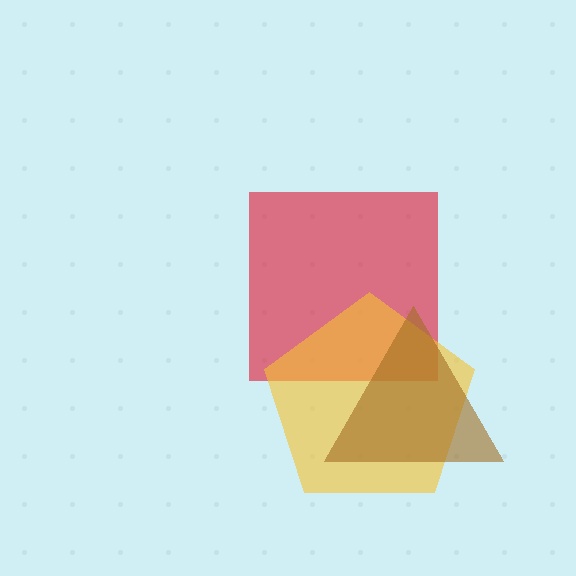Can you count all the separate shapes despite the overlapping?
Yes, there are 3 separate shapes.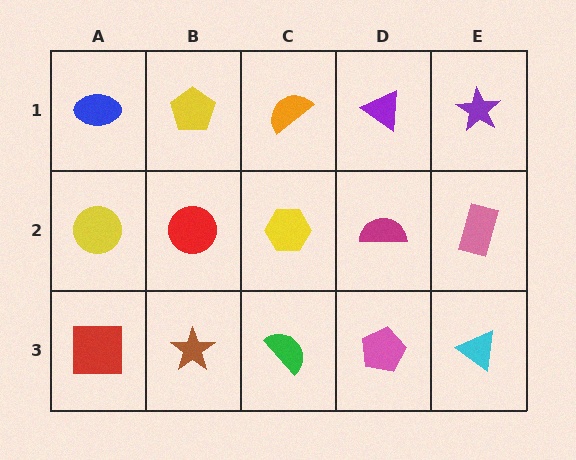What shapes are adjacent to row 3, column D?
A magenta semicircle (row 2, column D), a green semicircle (row 3, column C), a cyan triangle (row 3, column E).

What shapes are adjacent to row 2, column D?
A purple triangle (row 1, column D), a pink pentagon (row 3, column D), a yellow hexagon (row 2, column C), a pink rectangle (row 2, column E).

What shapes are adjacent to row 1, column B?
A red circle (row 2, column B), a blue ellipse (row 1, column A), an orange semicircle (row 1, column C).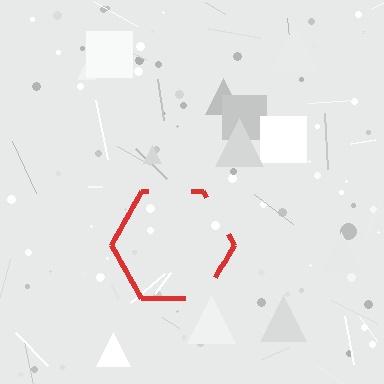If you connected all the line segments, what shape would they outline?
They would outline a hexagon.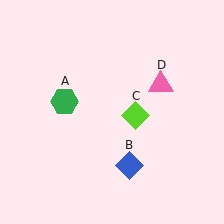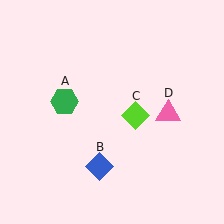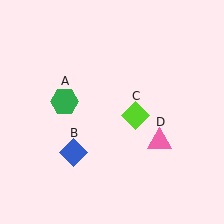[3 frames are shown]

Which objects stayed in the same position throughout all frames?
Green hexagon (object A) and lime diamond (object C) remained stationary.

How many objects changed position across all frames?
2 objects changed position: blue diamond (object B), pink triangle (object D).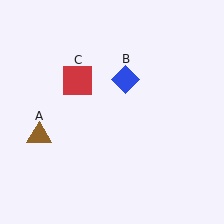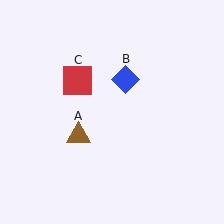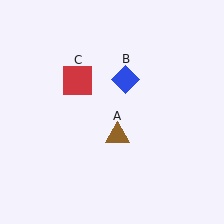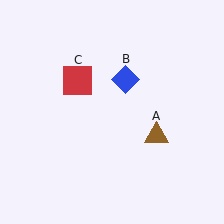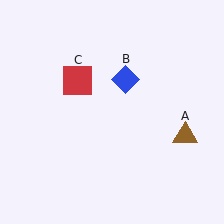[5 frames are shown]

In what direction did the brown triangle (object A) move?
The brown triangle (object A) moved right.